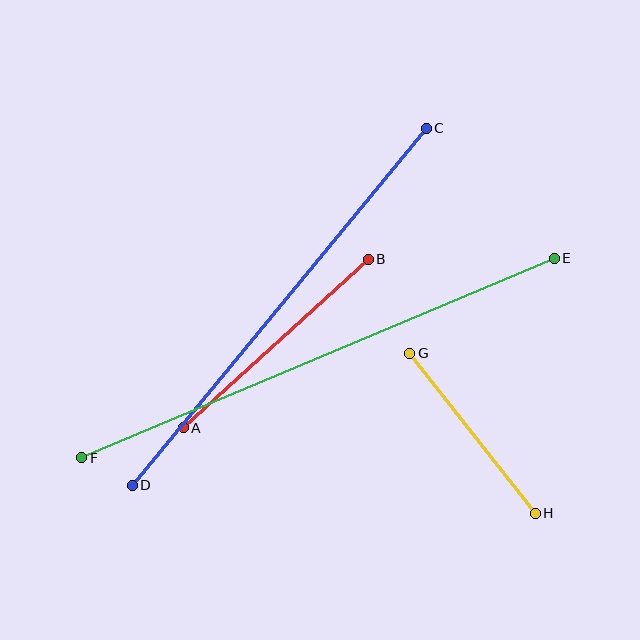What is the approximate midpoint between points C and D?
The midpoint is at approximately (279, 307) pixels.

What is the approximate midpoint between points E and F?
The midpoint is at approximately (318, 358) pixels.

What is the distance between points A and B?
The distance is approximately 250 pixels.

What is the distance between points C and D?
The distance is approximately 462 pixels.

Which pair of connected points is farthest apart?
Points E and F are farthest apart.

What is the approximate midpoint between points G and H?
The midpoint is at approximately (472, 433) pixels.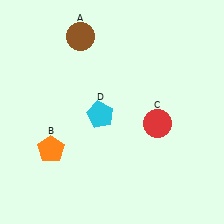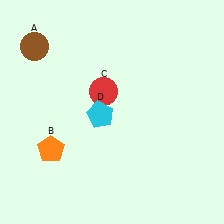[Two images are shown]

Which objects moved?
The objects that moved are: the brown circle (A), the red circle (C).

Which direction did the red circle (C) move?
The red circle (C) moved left.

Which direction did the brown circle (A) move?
The brown circle (A) moved left.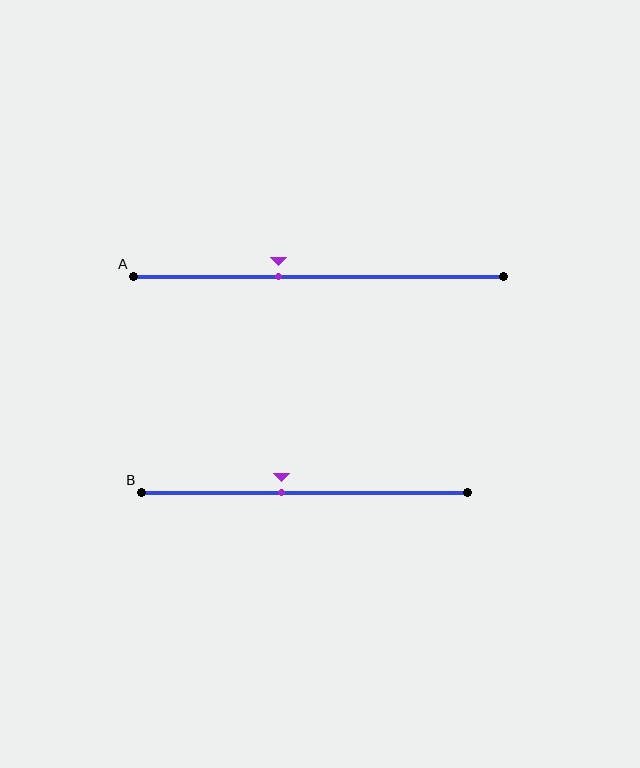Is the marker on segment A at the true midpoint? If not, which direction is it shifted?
No, the marker on segment A is shifted to the left by about 11% of the segment length.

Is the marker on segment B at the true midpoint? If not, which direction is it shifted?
No, the marker on segment B is shifted to the left by about 7% of the segment length.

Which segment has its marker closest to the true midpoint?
Segment B has its marker closest to the true midpoint.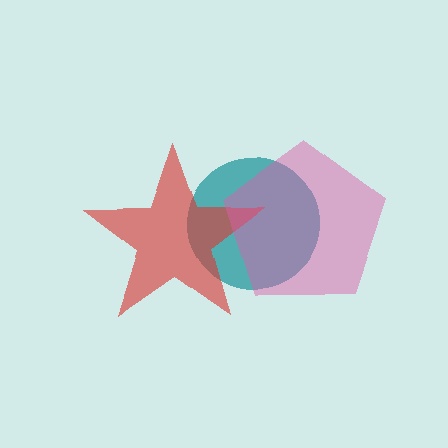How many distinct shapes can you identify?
There are 3 distinct shapes: a teal circle, a red star, a pink pentagon.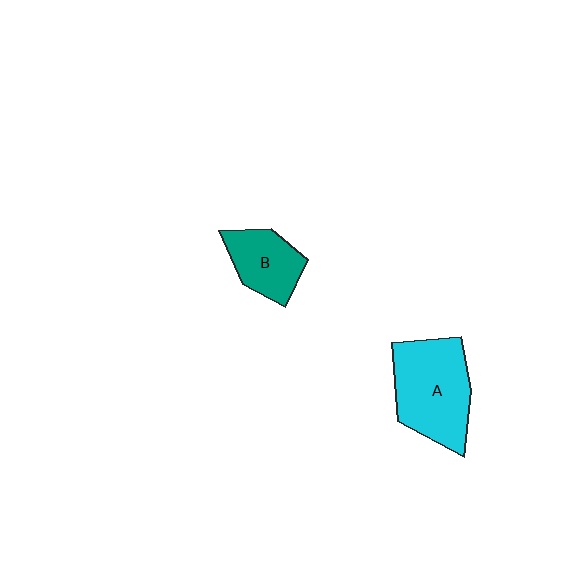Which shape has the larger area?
Shape A (cyan).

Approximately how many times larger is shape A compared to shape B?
Approximately 1.7 times.